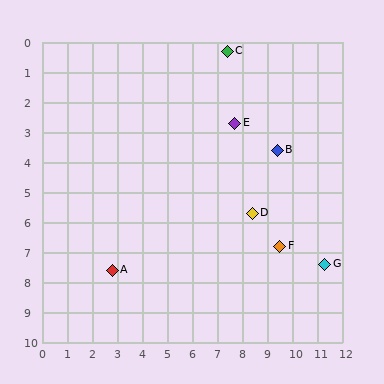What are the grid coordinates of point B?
Point B is at approximately (9.4, 3.6).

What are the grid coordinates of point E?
Point E is at approximately (7.7, 2.7).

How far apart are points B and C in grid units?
Points B and C are about 3.9 grid units apart.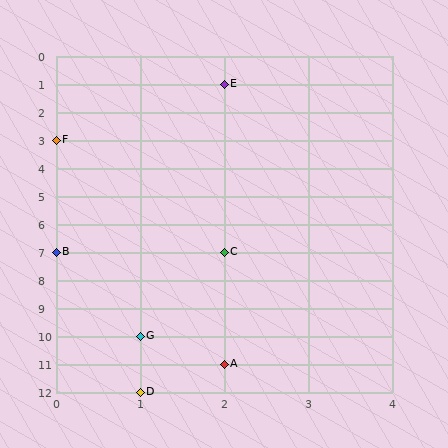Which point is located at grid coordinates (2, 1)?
Point E is at (2, 1).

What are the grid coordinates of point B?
Point B is at grid coordinates (0, 7).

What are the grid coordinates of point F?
Point F is at grid coordinates (0, 3).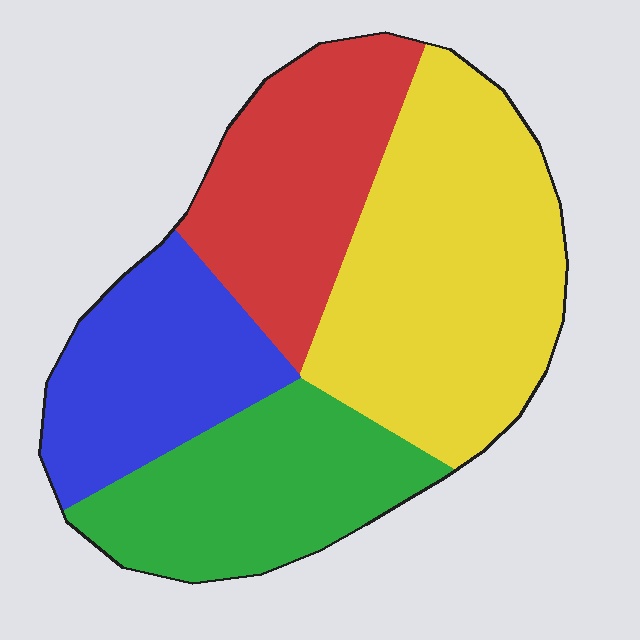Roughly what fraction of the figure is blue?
Blue covers 20% of the figure.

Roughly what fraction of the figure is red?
Red takes up about one fifth (1/5) of the figure.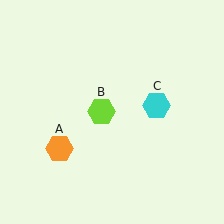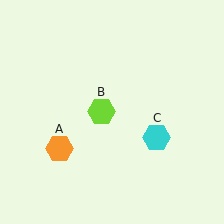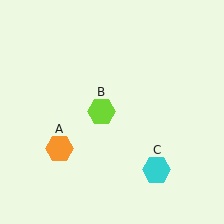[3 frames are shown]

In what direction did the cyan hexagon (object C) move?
The cyan hexagon (object C) moved down.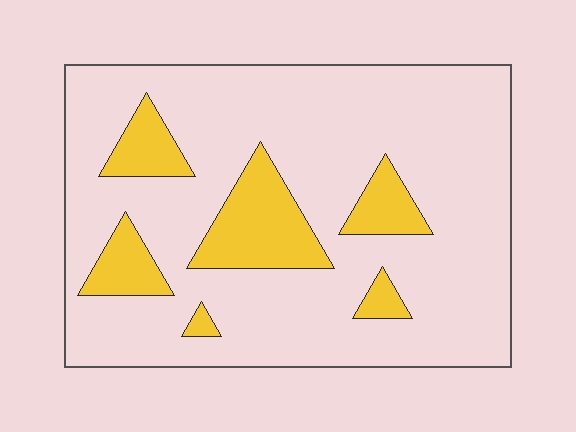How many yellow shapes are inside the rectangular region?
6.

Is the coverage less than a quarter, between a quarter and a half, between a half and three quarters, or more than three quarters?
Less than a quarter.